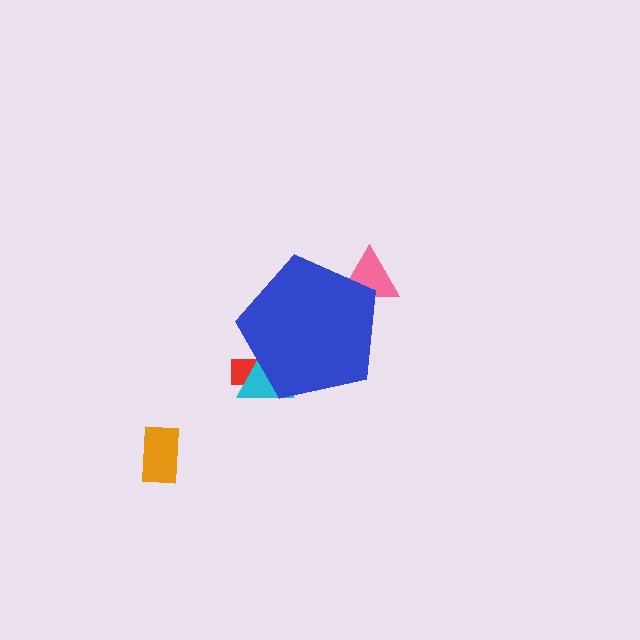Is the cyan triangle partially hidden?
Yes, the cyan triangle is partially hidden behind the blue pentagon.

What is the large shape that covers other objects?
A blue pentagon.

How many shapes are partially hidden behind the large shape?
3 shapes are partially hidden.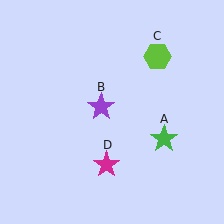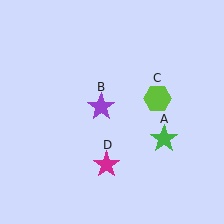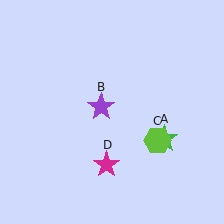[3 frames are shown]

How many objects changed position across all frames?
1 object changed position: lime hexagon (object C).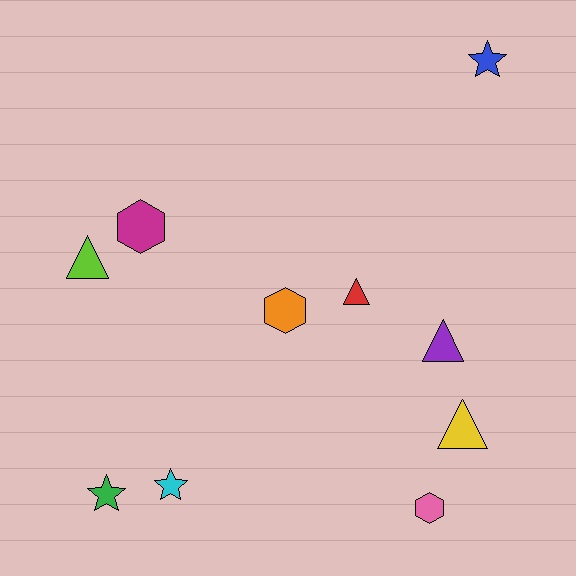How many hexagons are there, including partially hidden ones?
There are 3 hexagons.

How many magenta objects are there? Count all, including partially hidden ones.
There is 1 magenta object.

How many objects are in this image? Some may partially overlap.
There are 10 objects.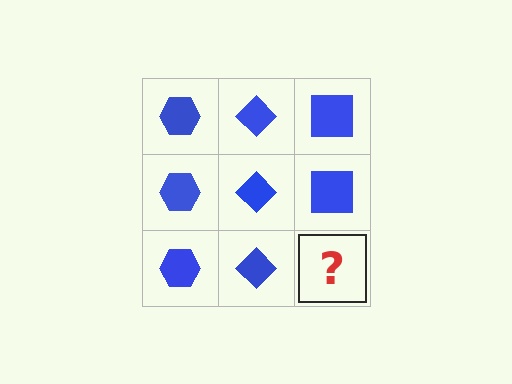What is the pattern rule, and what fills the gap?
The rule is that each column has a consistent shape. The gap should be filled with a blue square.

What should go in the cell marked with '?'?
The missing cell should contain a blue square.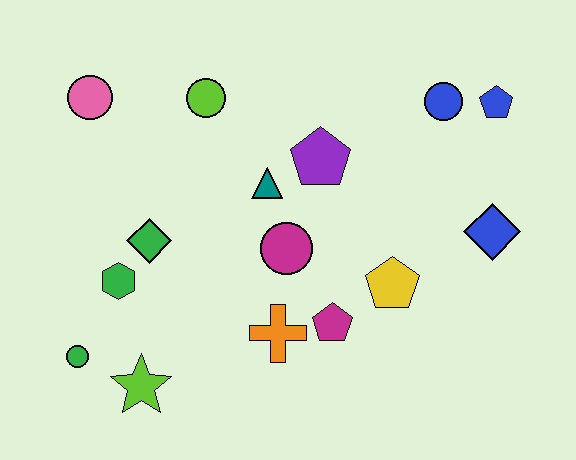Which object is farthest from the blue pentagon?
The green circle is farthest from the blue pentagon.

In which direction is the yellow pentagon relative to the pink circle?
The yellow pentagon is to the right of the pink circle.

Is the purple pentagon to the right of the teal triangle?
Yes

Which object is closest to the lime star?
The green circle is closest to the lime star.